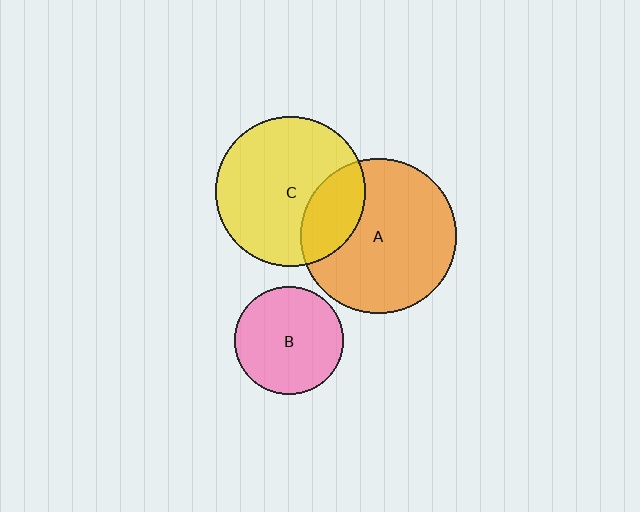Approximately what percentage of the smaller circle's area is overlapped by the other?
Approximately 25%.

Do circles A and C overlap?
Yes.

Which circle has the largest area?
Circle A (orange).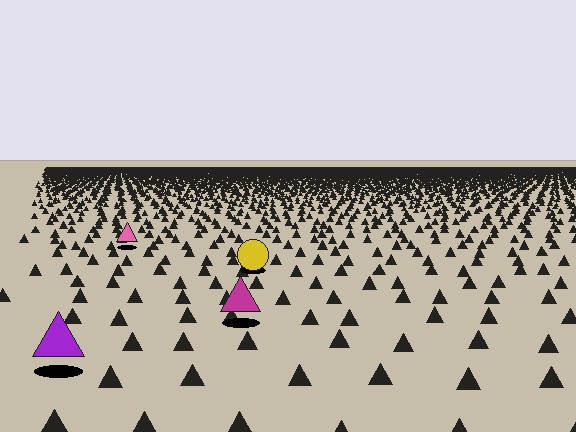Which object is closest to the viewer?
The purple triangle is closest. The texture marks near it are larger and more spread out.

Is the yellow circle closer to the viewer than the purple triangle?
No. The purple triangle is closer — you can tell from the texture gradient: the ground texture is coarser near it.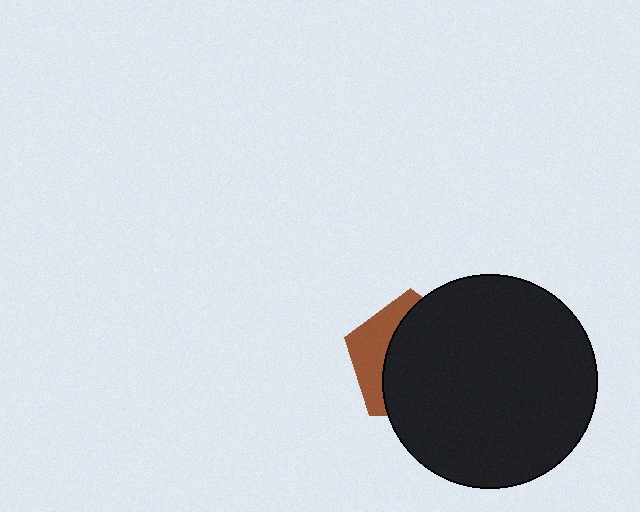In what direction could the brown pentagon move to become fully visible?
The brown pentagon could move left. That would shift it out from behind the black circle entirely.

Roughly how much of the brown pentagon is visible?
A small part of it is visible (roughly 31%).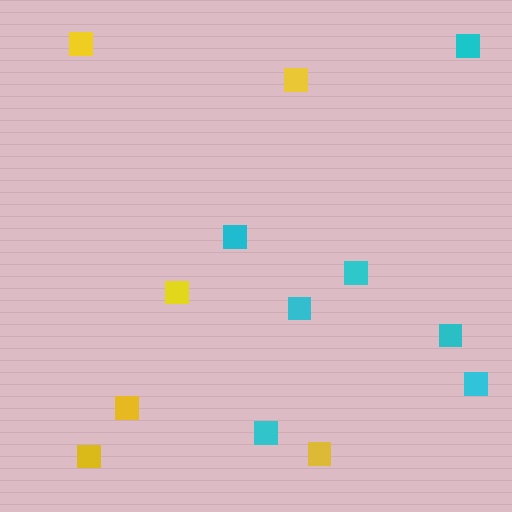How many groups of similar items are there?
There are 2 groups: one group of yellow squares (6) and one group of cyan squares (7).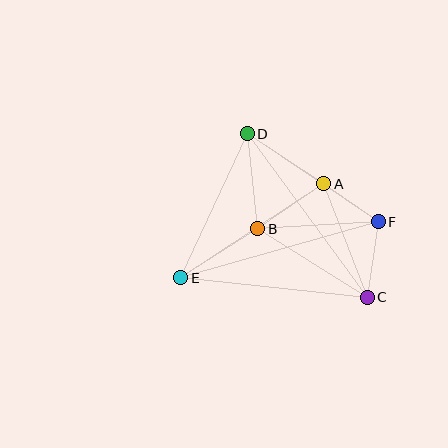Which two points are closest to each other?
Points A and F are closest to each other.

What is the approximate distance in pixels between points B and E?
The distance between B and E is approximately 91 pixels.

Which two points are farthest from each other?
Points E and F are farthest from each other.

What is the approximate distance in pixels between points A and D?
The distance between A and D is approximately 91 pixels.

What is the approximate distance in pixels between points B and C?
The distance between B and C is approximately 129 pixels.